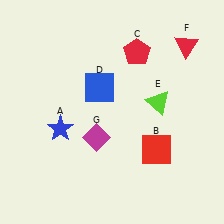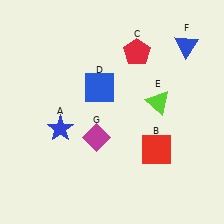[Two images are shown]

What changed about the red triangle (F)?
In Image 1, F is red. In Image 2, it changed to blue.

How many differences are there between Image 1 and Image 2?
There is 1 difference between the two images.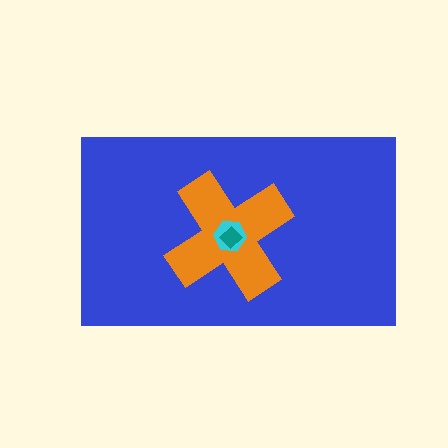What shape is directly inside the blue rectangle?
The orange cross.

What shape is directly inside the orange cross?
The cyan hexagon.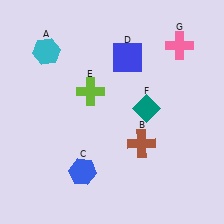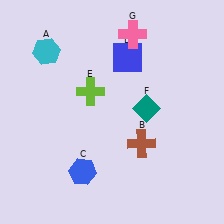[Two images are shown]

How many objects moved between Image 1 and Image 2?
1 object moved between the two images.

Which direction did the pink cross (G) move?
The pink cross (G) moved left.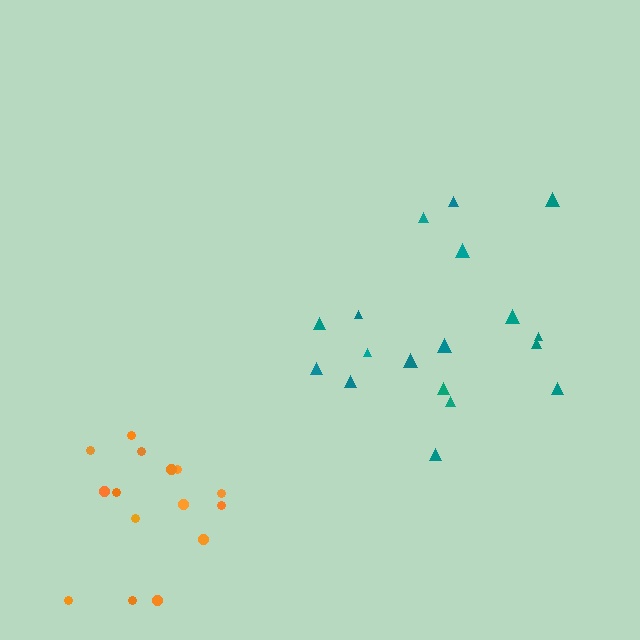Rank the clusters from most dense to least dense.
orange, teal.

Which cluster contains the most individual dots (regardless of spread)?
Teal (18).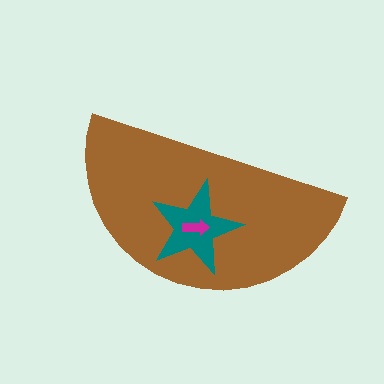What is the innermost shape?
The magenta arrow.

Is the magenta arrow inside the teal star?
Yes.